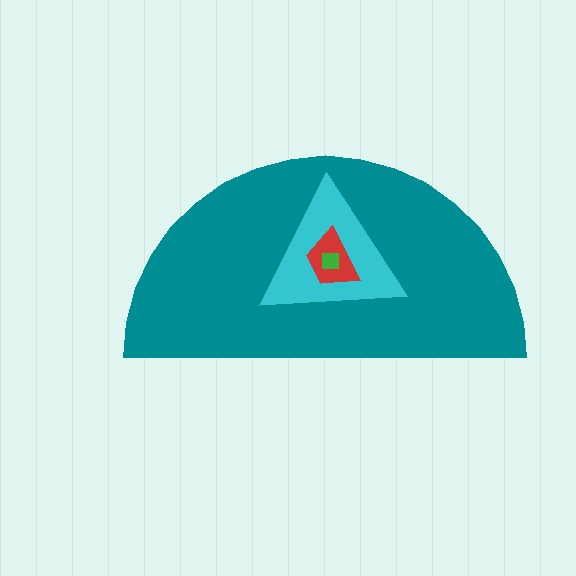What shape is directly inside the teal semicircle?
The cyan triangle.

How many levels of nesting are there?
4.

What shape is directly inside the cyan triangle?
The red trapezoid.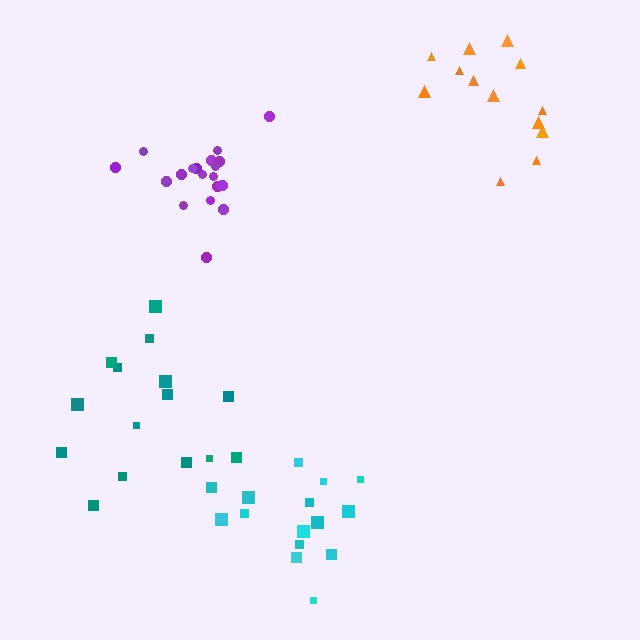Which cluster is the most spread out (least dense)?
Orange.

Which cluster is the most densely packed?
Purple.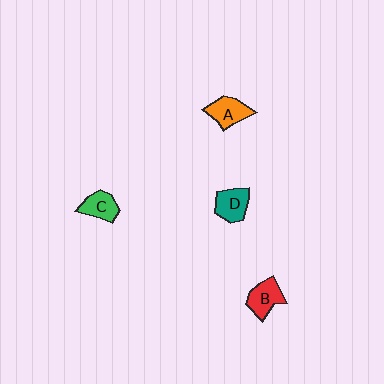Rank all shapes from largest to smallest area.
From largest to smallest: B (red), A (orange), D (teal), C (green).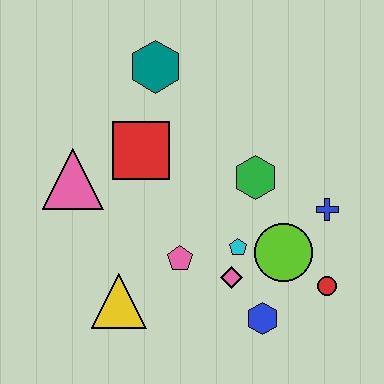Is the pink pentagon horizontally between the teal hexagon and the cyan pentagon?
Yes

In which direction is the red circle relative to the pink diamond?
The red circle is to the right of the pink diamond.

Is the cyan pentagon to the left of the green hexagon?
Yes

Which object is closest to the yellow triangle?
The pink pentagon is closest to the yellow triangle.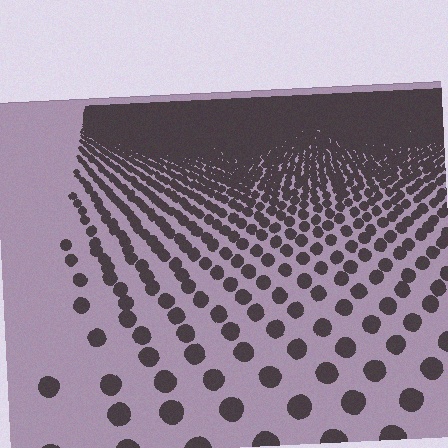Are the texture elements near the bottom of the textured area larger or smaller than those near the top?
Larger. Near the bottom, elements are closer to the viewer and appear at a bigger on-screen size.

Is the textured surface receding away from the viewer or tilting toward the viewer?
The surface is receding away from the viewer. Texture elements get smaller and denser toward the top.